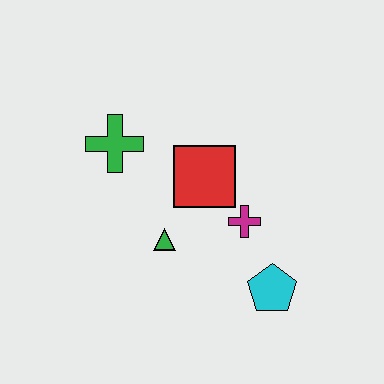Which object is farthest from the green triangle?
The cyan pentagon is farthest from the green triangle.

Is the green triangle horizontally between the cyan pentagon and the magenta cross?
No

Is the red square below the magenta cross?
No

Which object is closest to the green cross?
The red square is closest to the green cross.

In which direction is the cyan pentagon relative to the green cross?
The cyan pentagon is to the right of the green cross.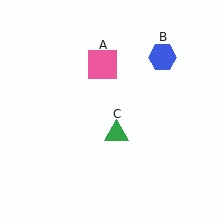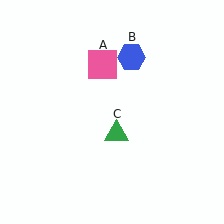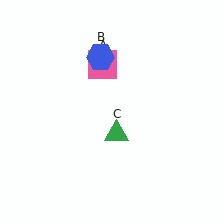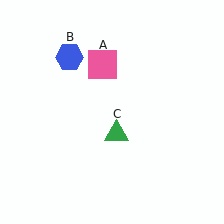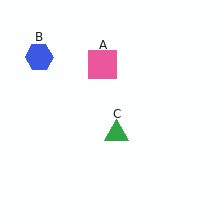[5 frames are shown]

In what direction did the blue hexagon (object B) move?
The blue hexagon (object B) moved left.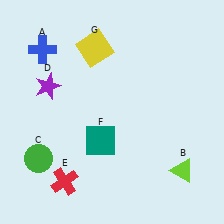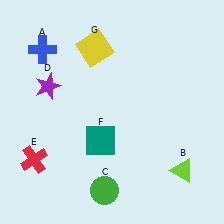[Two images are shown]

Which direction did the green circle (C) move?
The green circle (C) moved right.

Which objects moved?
The objects that moved are: the green circle (C), the red cross (E).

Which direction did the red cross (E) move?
The red cross (E) moved left.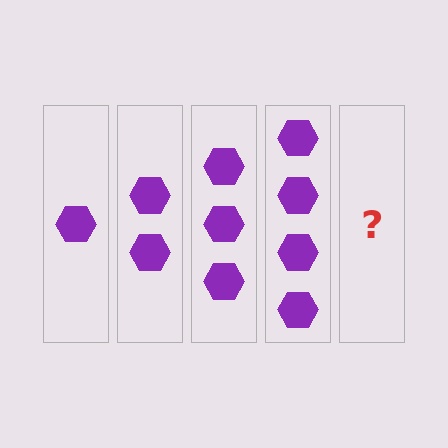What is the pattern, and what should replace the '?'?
The pattern is that each step adds one more hexagon. The '?' should be 5 hexagons.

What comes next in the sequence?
The next element should be 5 hexagons.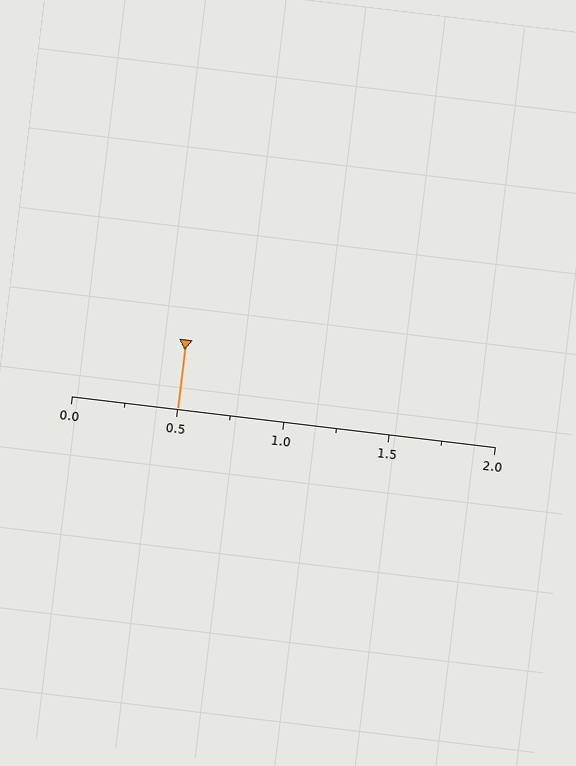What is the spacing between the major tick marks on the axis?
The major ticks are spaced 0.5 apart.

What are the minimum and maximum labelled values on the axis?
The axis runs from 0.0 to 2.0.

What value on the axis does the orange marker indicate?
The marker indicates approximately 0.5.